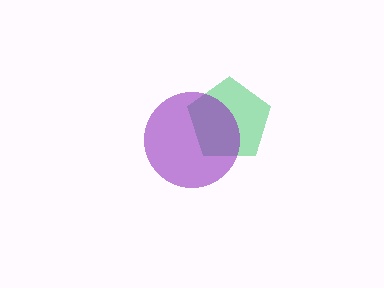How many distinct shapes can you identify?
There are 2 distinct shapes: a green pentagon, a purple circle.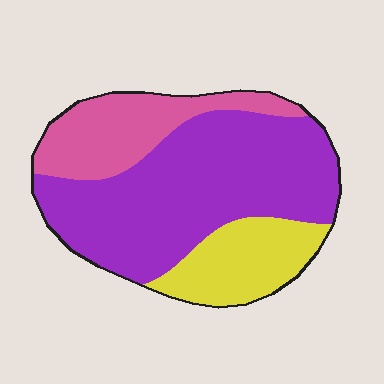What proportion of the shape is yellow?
Yellow takes up about one fifth (1/5) of the shape.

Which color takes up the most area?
Purple, at roughly 60%.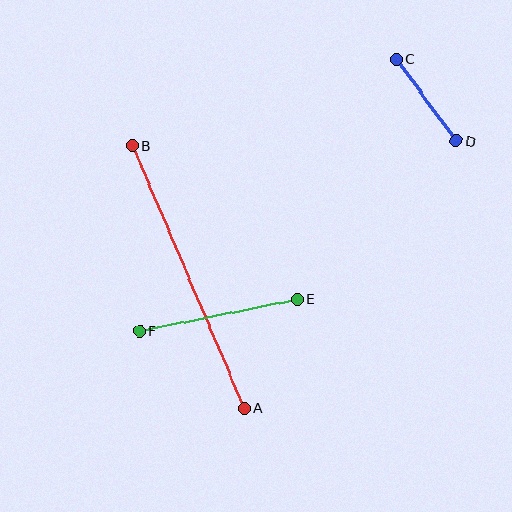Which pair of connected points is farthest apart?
Points A and B are farthest apart.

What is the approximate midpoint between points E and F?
The midpoint is at approximately (218, 315) pixels.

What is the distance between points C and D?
The distance is approximately 101 pixels.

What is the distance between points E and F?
The distance is approximately 161 pixels.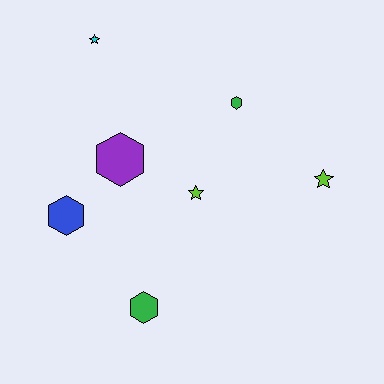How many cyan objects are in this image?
There is 1 cyan object.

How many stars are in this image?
There are 3 stars.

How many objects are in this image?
There are 7 objects.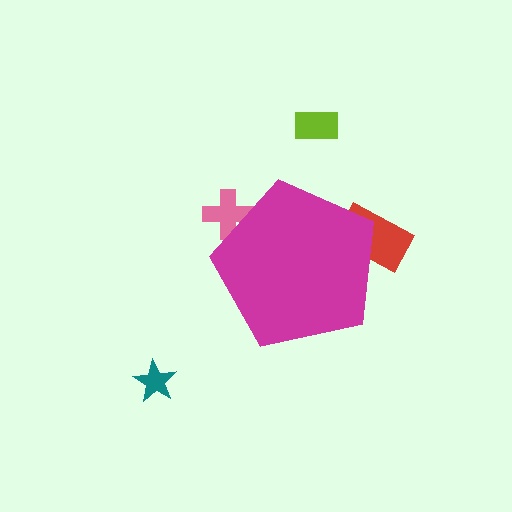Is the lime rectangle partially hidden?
No, the lime rectangle is fully visible.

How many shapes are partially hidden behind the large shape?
2 shapes are partially hidden.